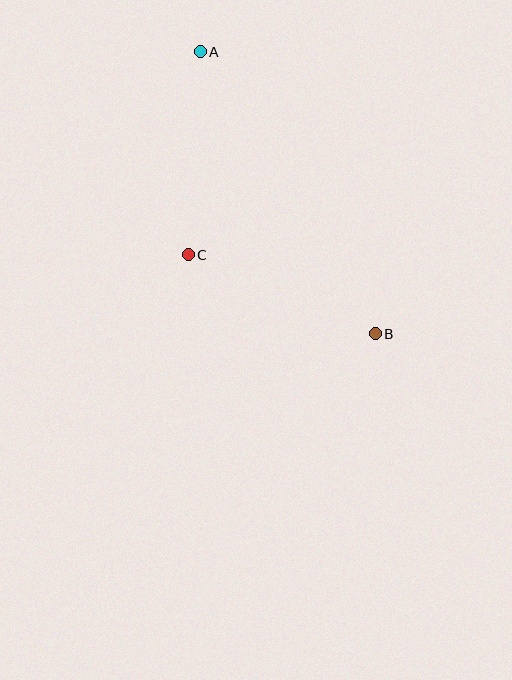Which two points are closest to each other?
Points B and C are closest to each other.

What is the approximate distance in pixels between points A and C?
The distance between A and C is approximately 203 pixels.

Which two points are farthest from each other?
Points A and B are farthest from each other.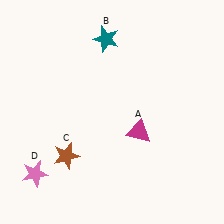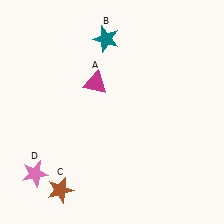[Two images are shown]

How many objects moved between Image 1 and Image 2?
2 objects moved between the two images.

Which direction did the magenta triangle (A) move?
The magenta triangle (A) moved up.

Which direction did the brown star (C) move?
The brown star (C) moved down.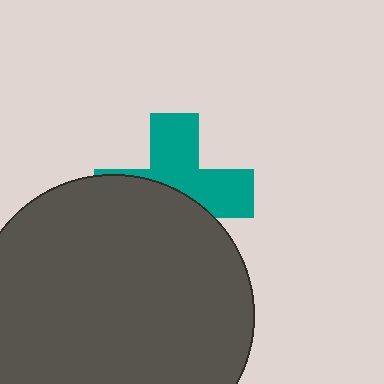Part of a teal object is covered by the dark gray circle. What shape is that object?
It is a cross.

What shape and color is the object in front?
The object in front is a dark gray circle.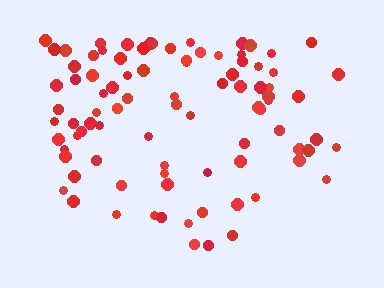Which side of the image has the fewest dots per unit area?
The bottom.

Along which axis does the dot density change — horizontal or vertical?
Vertical.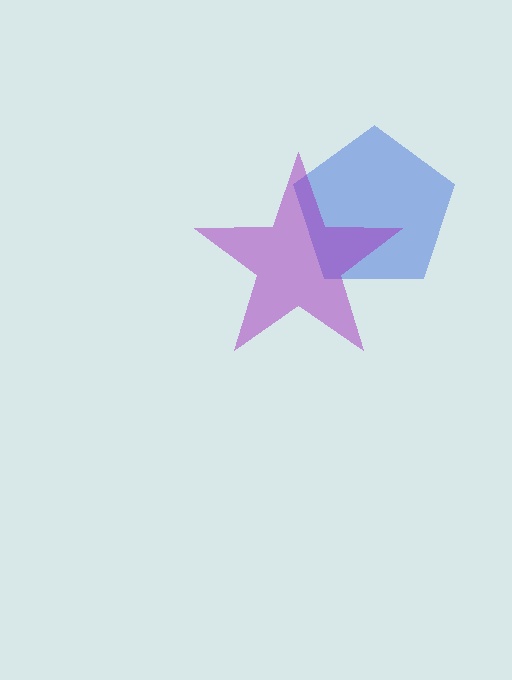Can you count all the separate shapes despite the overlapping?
Yes, there are 2 separate shapes.